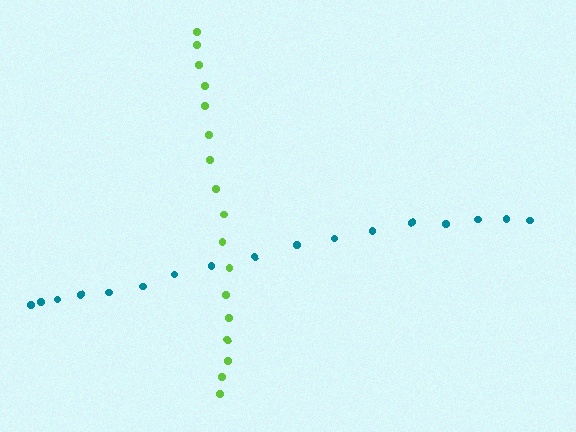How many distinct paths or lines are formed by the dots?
There are 2 distinct paths.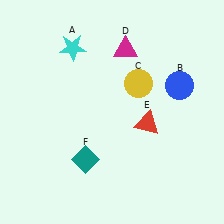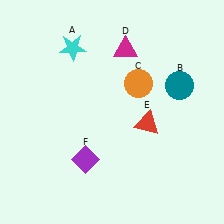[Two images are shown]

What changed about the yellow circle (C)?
In Image 1, C is yellow. In Image 2, it changed to orange.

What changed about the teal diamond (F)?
In Image 1, F is teal. In Image 2, it changed to purple.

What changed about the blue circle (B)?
In Image 1, B is blue. In Image 2, it changed to teal.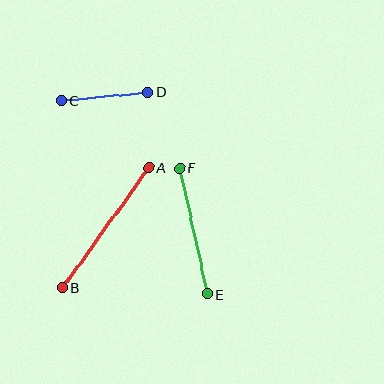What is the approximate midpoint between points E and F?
The midpoint is at approximately (193, 231) pixels.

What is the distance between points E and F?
The distance is approximately 129 pixels.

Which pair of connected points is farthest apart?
Points A and B are farthest apart.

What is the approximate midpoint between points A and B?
The midpoint is at approximately (105, 228) pixels.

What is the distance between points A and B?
The distance is approximately 148 pixels.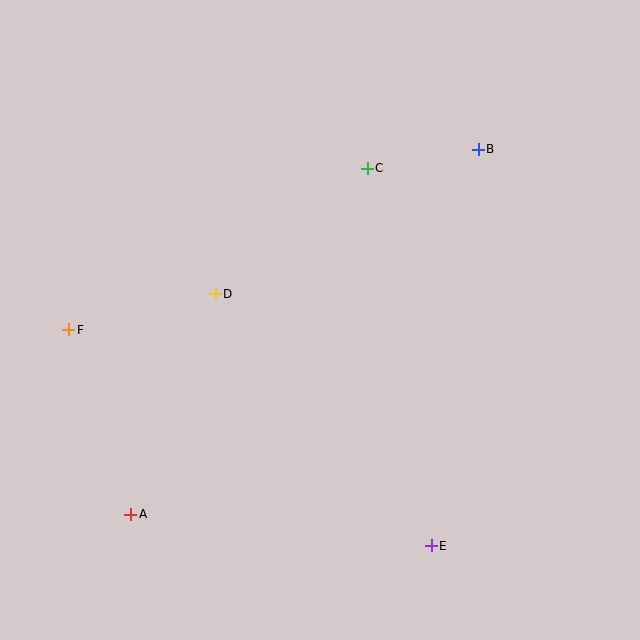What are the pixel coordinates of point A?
Point A is at (131, 514).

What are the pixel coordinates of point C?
Point C is at (367, 168).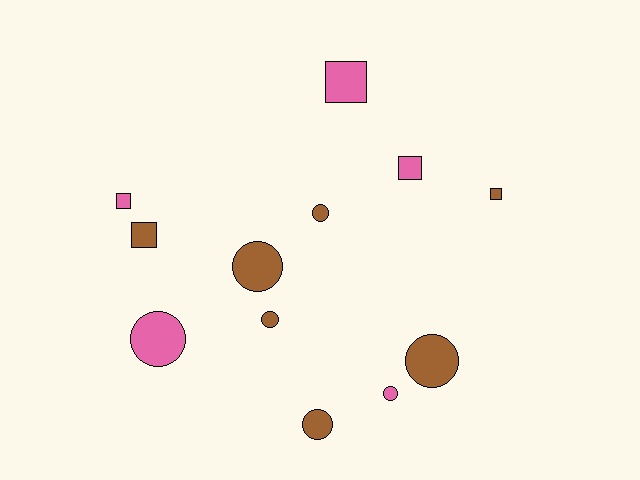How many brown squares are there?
There are 2 brown squares.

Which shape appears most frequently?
Circle, with 7 objects.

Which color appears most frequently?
Brown, with 7 objects.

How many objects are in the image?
There are 12 objects.